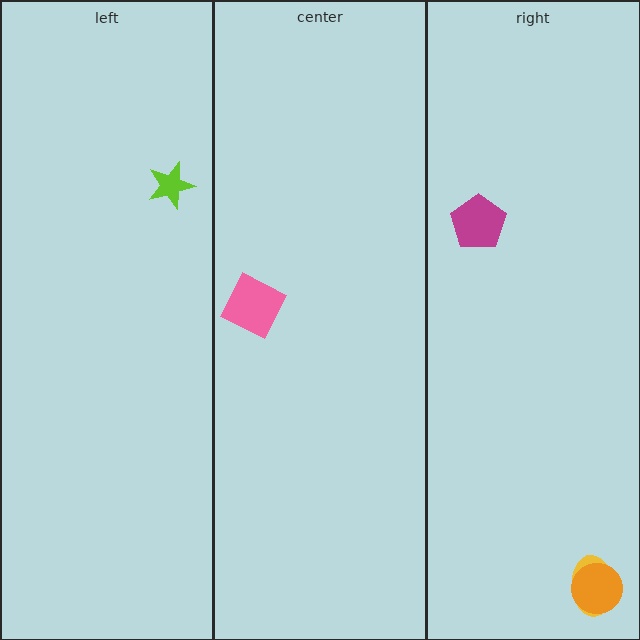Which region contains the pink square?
The center region.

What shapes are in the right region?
The magenta pentagon, the yellow ellipse, the orange circle.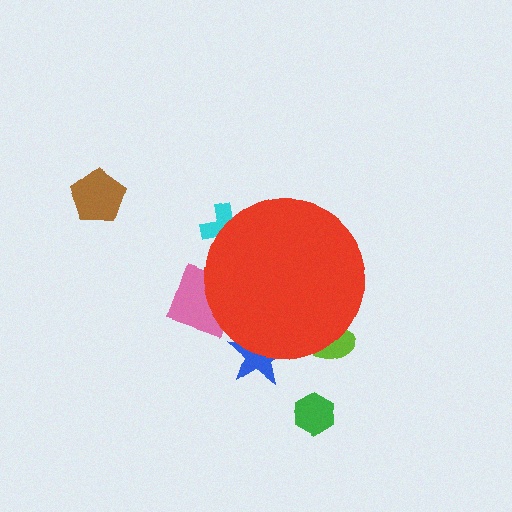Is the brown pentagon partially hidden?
No, the brown pentagon is fully visible.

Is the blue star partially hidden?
Yes, the blue star is partially hidden behind the red circle.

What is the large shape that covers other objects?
A red circle.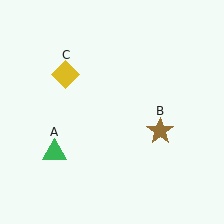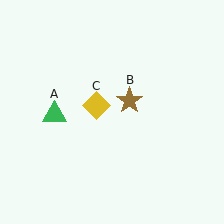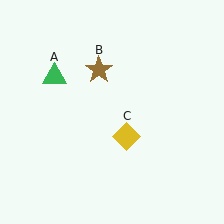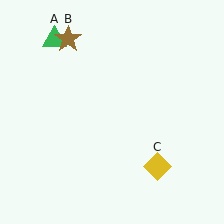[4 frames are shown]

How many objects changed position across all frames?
3 objects changed position: green triangle (object A), brown star (object B), yellow diamond (object C).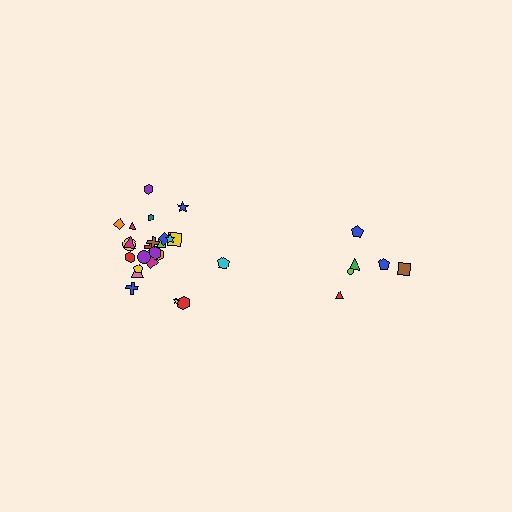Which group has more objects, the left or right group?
The left group.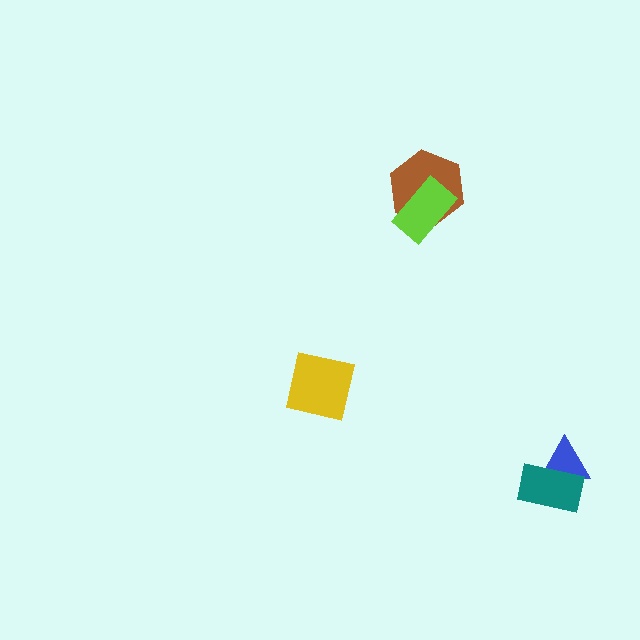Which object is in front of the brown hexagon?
The lime rectangle is in front of the brown hexagon.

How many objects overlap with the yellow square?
0 objects overlap with the yellow square.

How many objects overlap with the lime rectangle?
1 object overlaps with the lime rectangle.